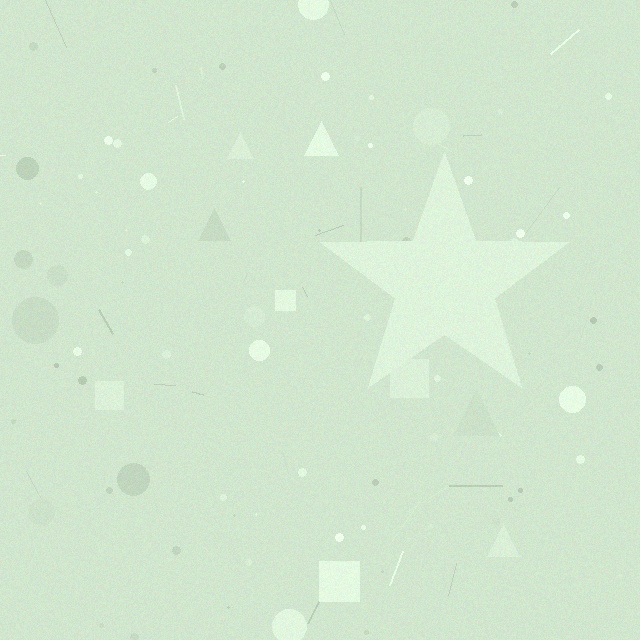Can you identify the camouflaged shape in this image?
The camouflaged shape is a star.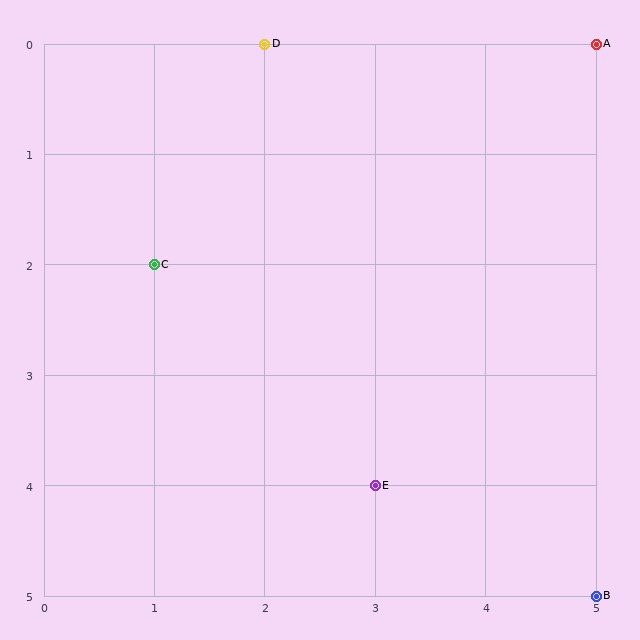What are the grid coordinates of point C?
Point C is at grid coordinates (1, 2).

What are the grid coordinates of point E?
Point E is at grid coordinates (3, 4).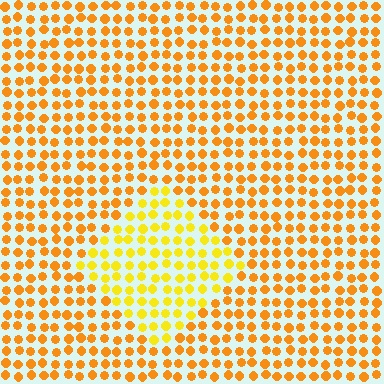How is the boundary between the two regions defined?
The boundary is defined purely by a slight shift in hue (about 24 degrees). Spacing, size, and orientation are identical on both sides.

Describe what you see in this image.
The image is filled with small orange elements in a uniform arrangement. A diamond-shaped region is visible where the elements are tinted to a slightly different hue, forming a subtle color boundary.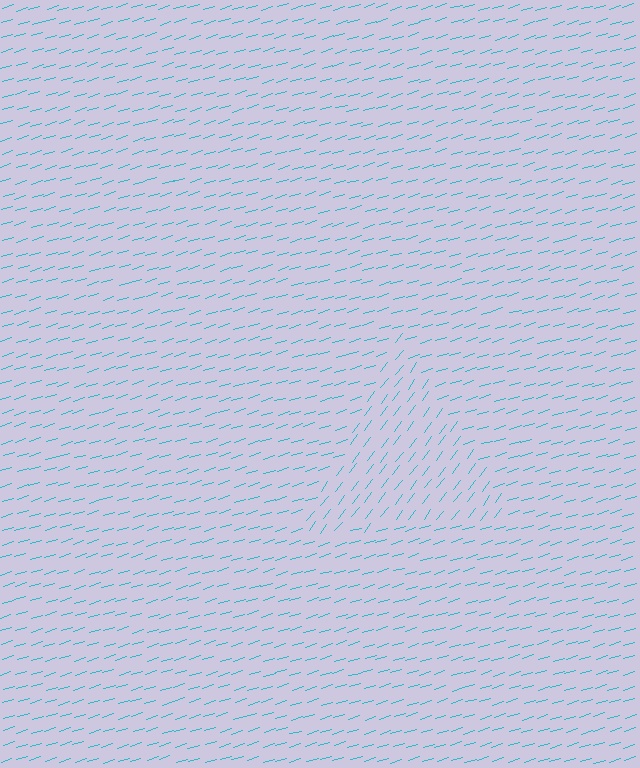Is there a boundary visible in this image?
Yes, there is a texture boundary formed by a change in line orientation.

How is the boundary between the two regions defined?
The boundary is defined purely by a change in line orientation (approximately 36 degrees difference). All lines are the same color and thickness.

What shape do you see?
I see a triangle.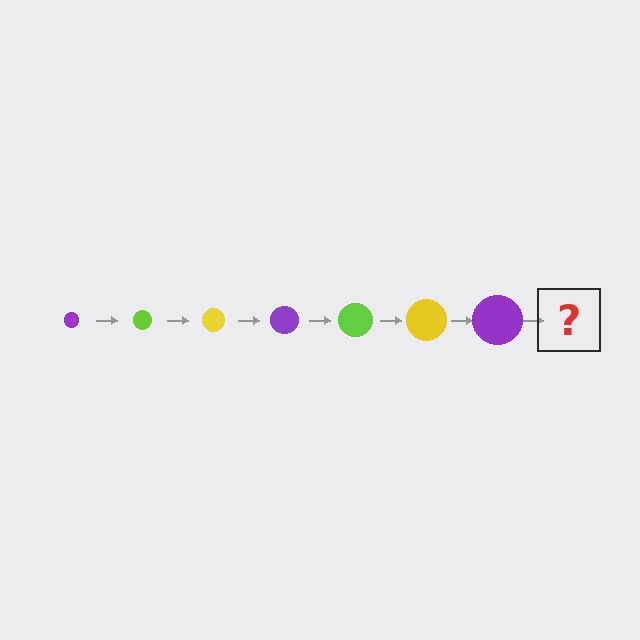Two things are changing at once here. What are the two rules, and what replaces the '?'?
The two rules are that the circle grows larger each step and the color cycles through purple, lime, and yellow. The '?' should be a lime circle, larger than the previous one.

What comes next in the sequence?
The next element should be a lime circle, larger than the previous one.